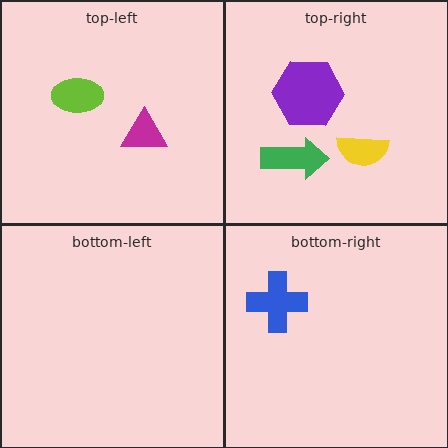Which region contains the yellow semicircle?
The top-right region.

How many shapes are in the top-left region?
2.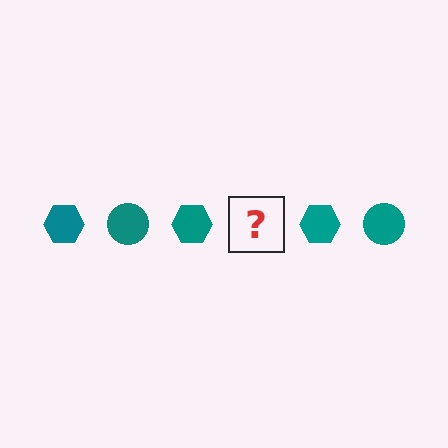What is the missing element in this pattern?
The missing element is a teal circle.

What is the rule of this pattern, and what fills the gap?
The rule is that the pattern cycles through hexagon, circle shapes in teal. The gap should be filled with a teal circle.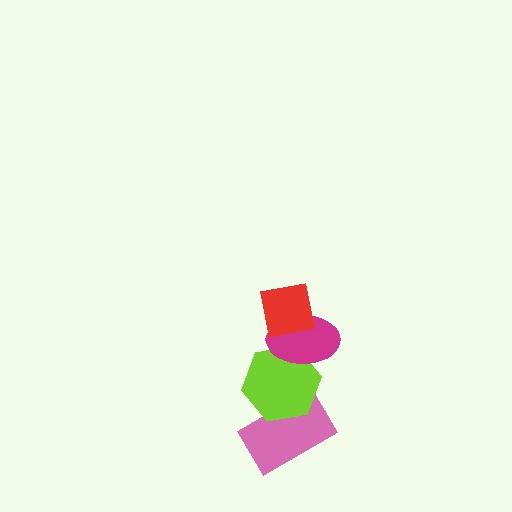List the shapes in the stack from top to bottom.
From top to bottom: the red square, the magenta ellipse, the lime hexagon, the pink rectangle.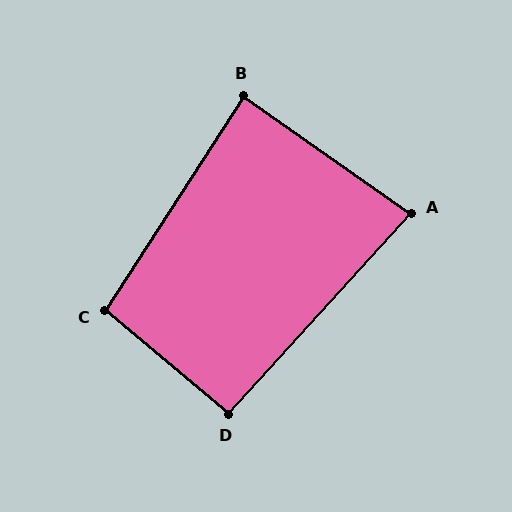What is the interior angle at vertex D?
Approximately 92 degrees (approximately right).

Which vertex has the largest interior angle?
C, at approximately 97 degrees.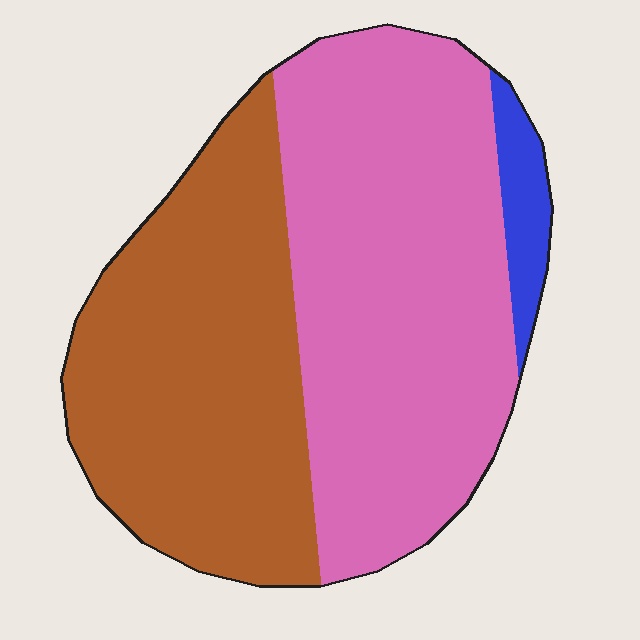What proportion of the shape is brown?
Brown takes up between a third and a half of the shape.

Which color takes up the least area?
Blue, at roughly 5%.